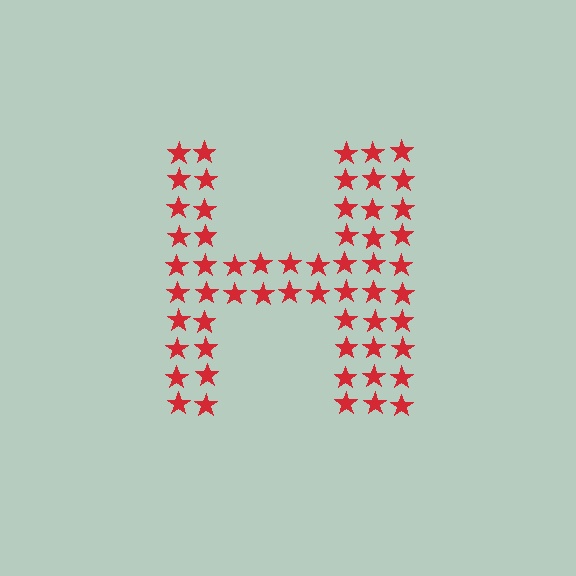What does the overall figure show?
The overall figure shows the letter H.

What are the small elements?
The small elements are stars.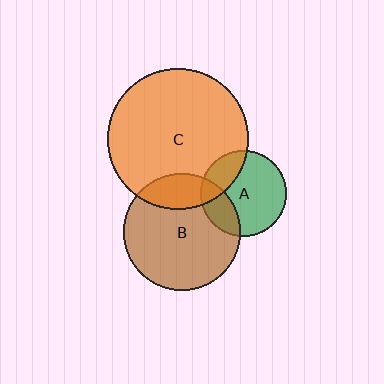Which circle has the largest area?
Circle C (orange).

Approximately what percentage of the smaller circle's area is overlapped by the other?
Approximately 20%.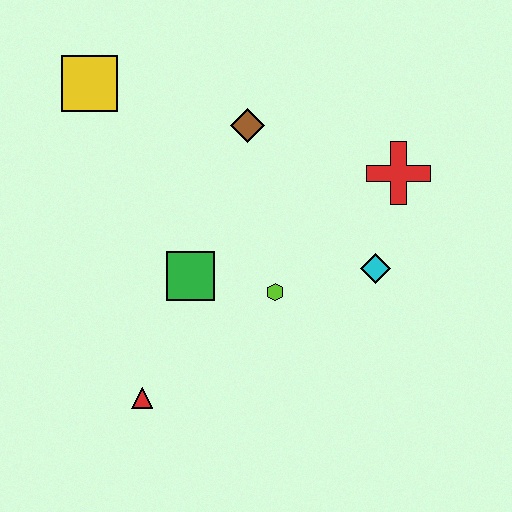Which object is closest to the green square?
The lime hexagon is closest to the green square.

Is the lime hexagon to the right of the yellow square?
Yes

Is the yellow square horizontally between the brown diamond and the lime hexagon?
No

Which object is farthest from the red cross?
The red triangle is farthest from the red cross.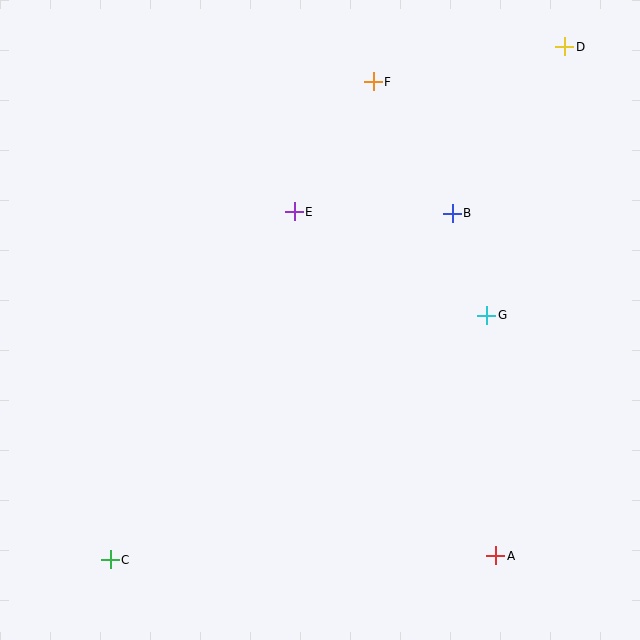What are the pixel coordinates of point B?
Point B is at (452, 213).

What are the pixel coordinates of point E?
Point E is at (294, 212).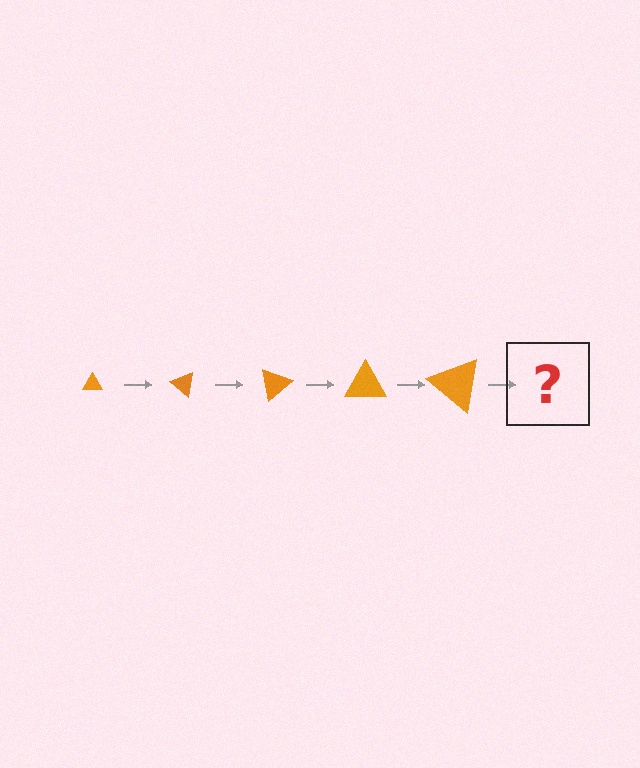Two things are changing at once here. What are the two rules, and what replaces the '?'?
The two rules are that the triangle grows larger each step and it rotates 40 degrees each step. The '?' should be a triangle, larger than the previous one and rotated 200 degrees from the start.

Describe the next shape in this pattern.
It should be a triangle, larger than the previous one and rotated 200 degrees from the start.